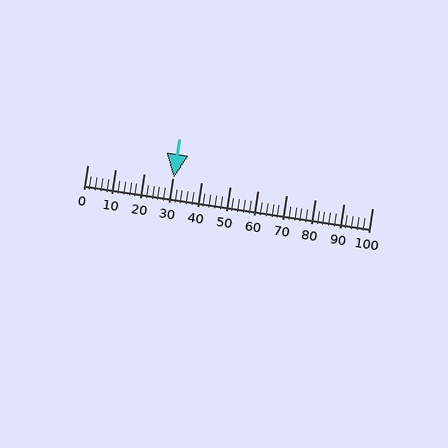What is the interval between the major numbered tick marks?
The major tick marks are spaced 10 units apart.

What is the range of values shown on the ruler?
The ruler shows values from 0 to 100.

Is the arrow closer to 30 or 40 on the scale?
The arrow is closer to 30.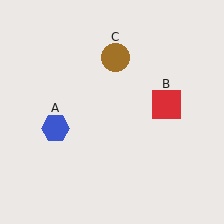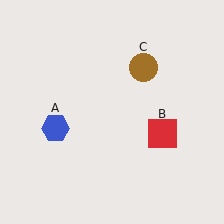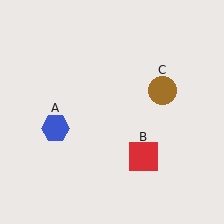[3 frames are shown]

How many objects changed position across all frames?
2 objects changed position: red square (object B), brown circle (object C).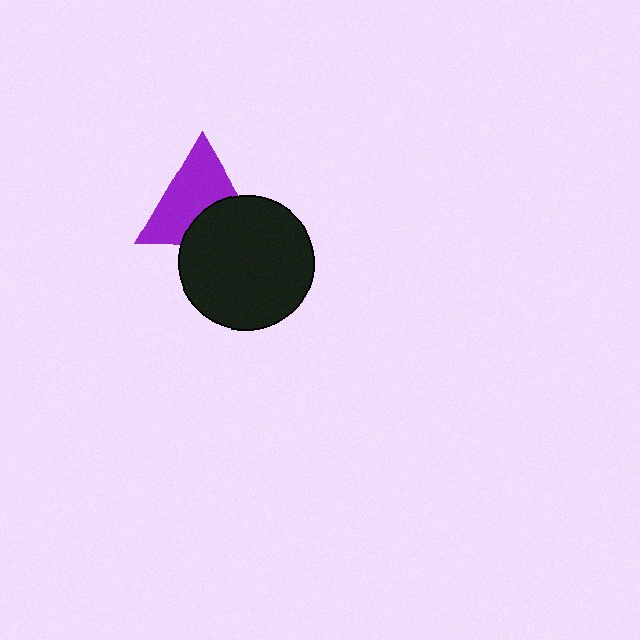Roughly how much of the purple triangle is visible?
About half of it is visible (roughly 63%).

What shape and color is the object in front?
The object in front is a black circle.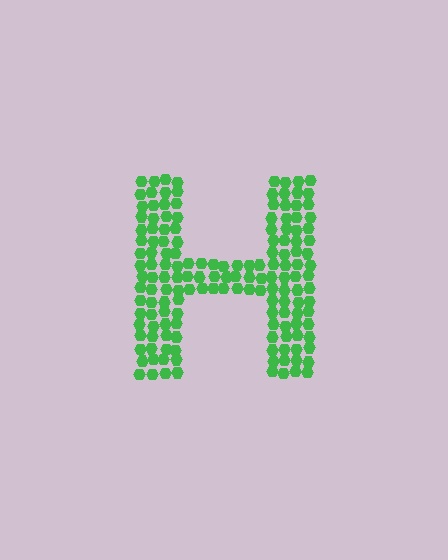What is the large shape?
The large shape is the letter H.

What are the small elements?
The small elements are hexagons.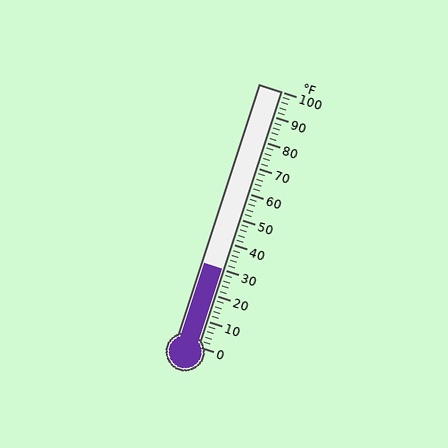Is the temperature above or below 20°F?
The temperature is above 20°F.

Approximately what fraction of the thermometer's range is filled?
The thermometer is filled to approximately 30% of its range.